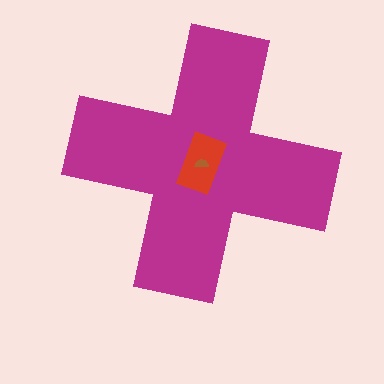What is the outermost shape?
The magenta cross.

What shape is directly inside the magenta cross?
The red rectangle.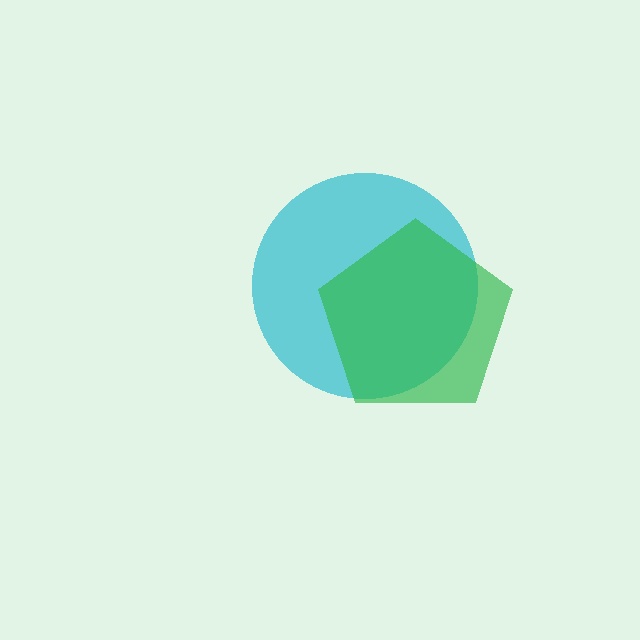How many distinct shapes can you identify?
There are 2 distinct shapes: a cyan circle, a green pentagon.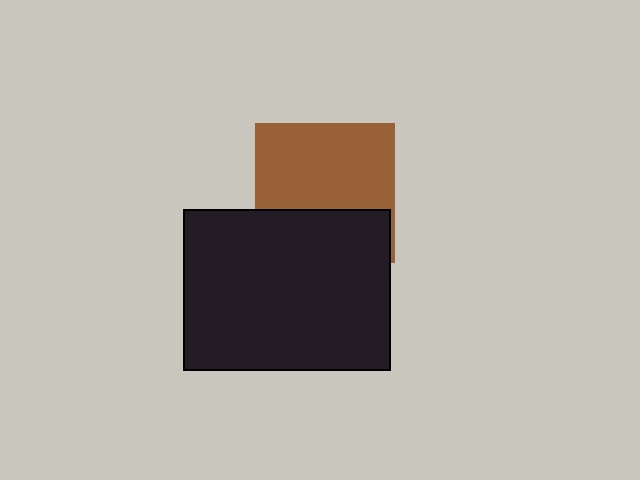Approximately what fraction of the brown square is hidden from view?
Roughly 37% of the brown square is hidden behind the black rectangle.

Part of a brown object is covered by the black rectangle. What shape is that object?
It is a square.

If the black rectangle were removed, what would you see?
You would see the complete brown square.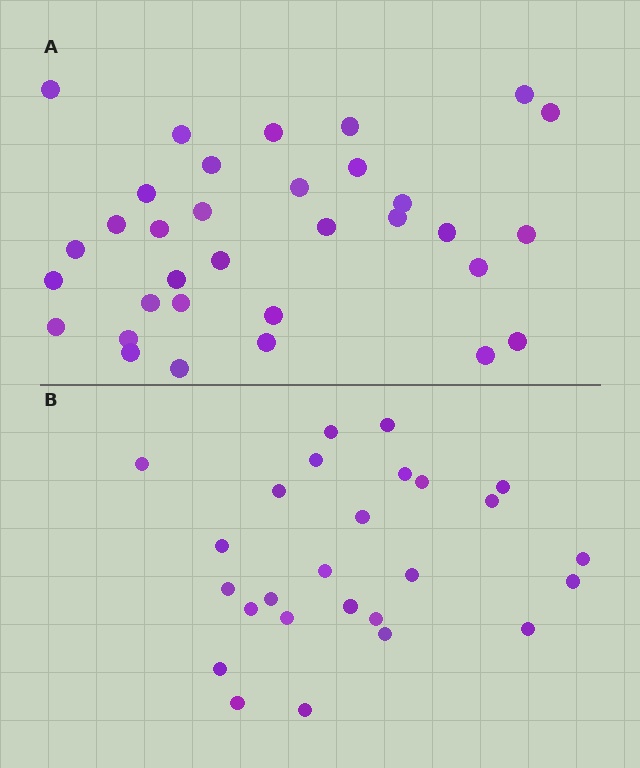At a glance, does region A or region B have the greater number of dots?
Region A (the top region) has more dots.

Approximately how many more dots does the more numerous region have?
Region A has roughly 8 or so more dots than region B.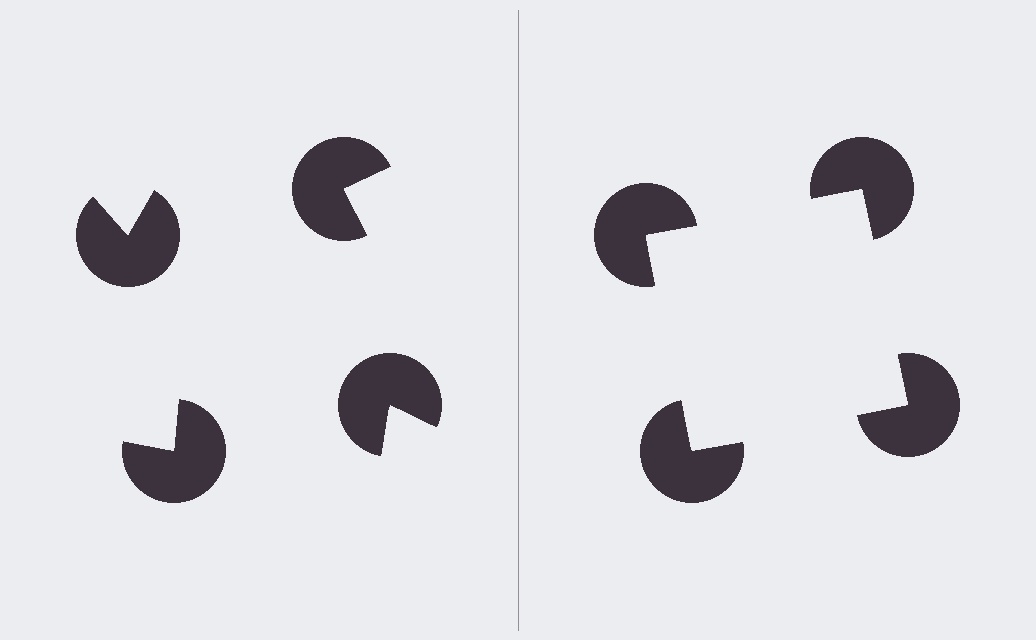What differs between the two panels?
The pac-man discs are positioned identically on both sides; only the wedge orientations differ. On the right they align to a square; on the left they are misaligned.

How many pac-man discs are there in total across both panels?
8 — 4 on each side.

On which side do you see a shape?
An illusory square appears on the right side. On the left side the wedge cuts are rotated, so no coherent shape forms.